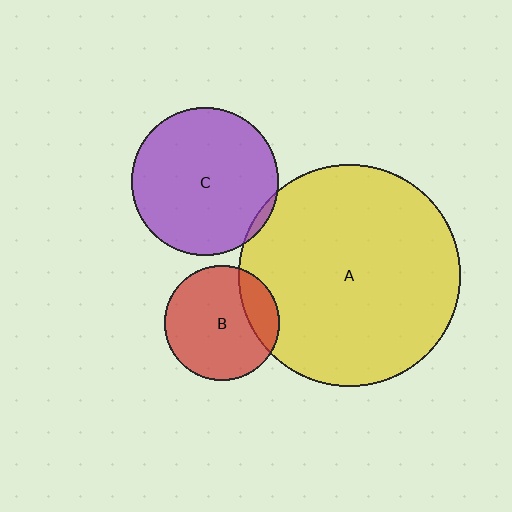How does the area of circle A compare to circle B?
Approximately 3.7 times.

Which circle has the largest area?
Circle A (yellow).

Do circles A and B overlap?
Yes.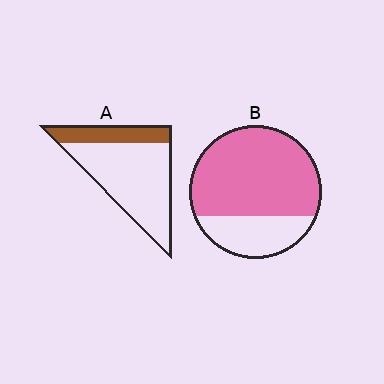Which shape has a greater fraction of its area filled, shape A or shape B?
Shape B.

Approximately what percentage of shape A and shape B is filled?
A is approximately 25% and B is approximately 70%.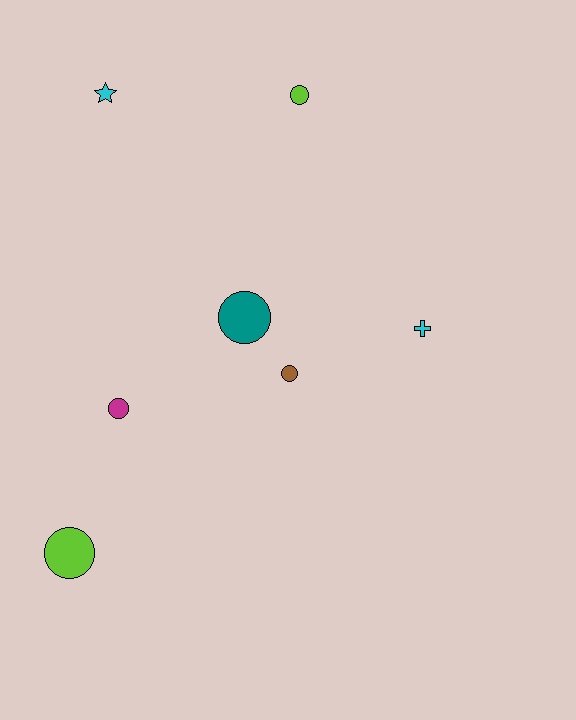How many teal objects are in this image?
There is 1 teal object.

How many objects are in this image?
There are 7 objects.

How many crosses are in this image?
There is 1 cross.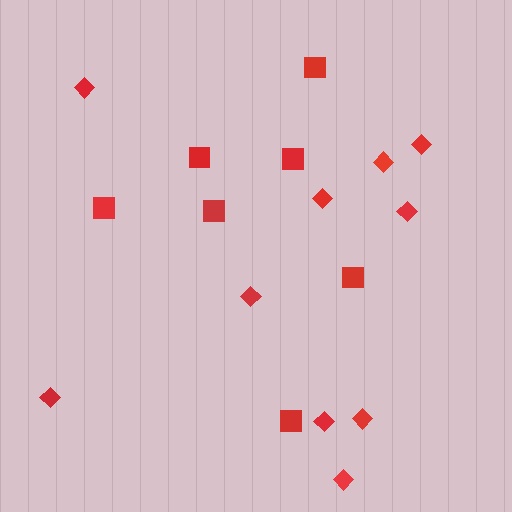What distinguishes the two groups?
There are 2 groups: one group of diamonds (10) and one group of squares (7).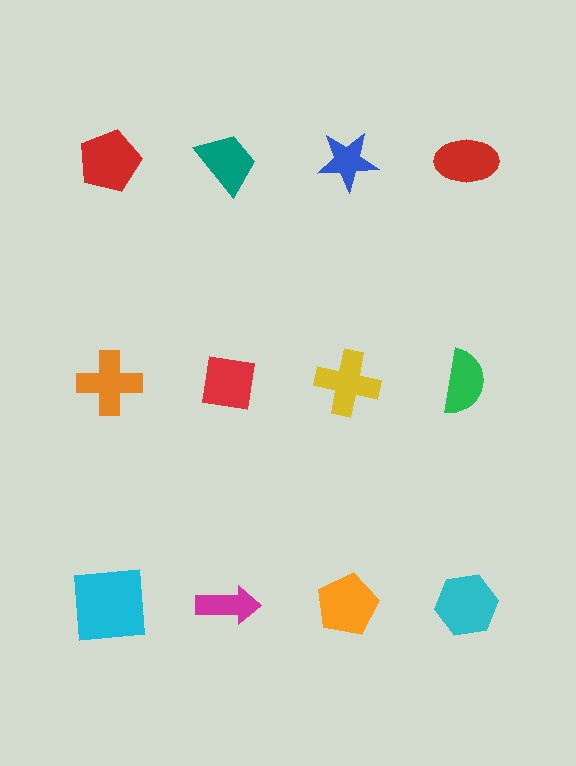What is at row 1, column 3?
A blue star.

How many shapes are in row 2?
4 shapes.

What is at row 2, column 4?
A green semicircle.